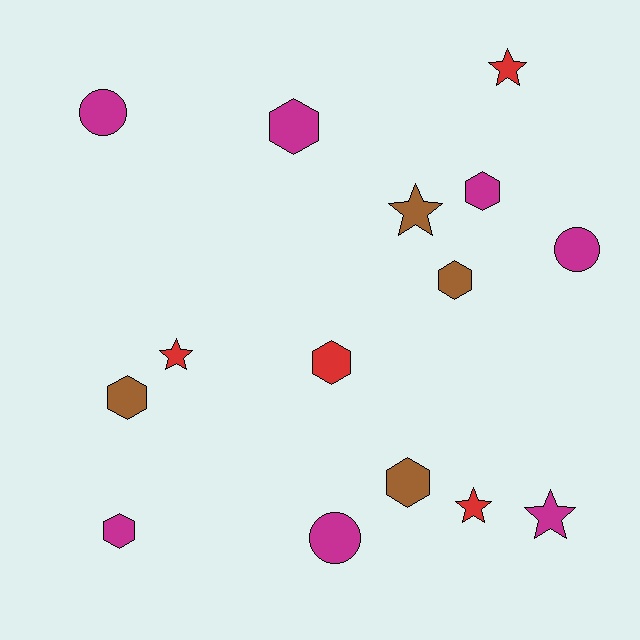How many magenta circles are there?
There are 3 magenta circles.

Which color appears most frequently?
Magenta, with 7 objects.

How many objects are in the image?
There are 15 objects.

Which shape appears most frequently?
Hexagon, with 7 objects.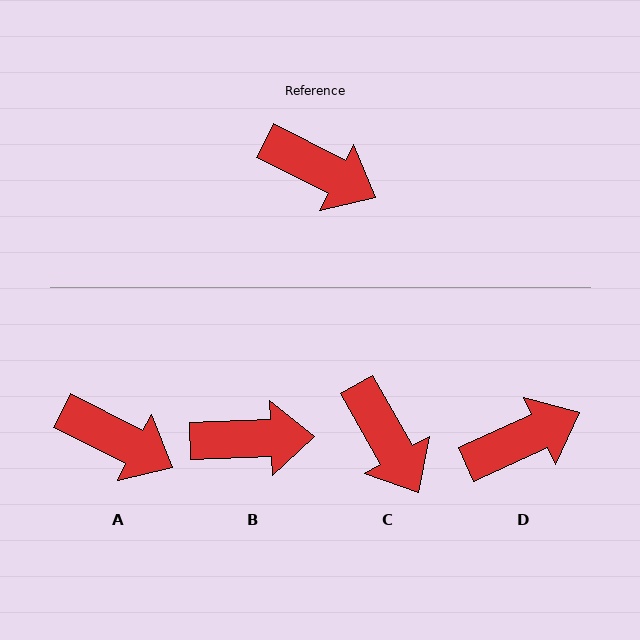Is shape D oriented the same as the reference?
No, it is off by about 52 degrees.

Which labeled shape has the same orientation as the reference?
A.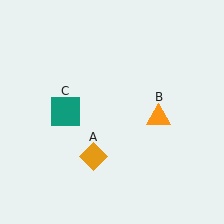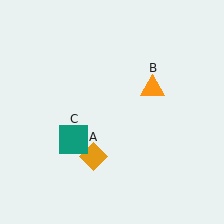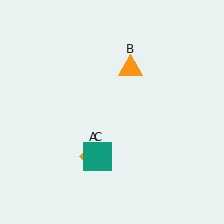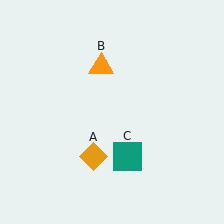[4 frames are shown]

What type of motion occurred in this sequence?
The orange triangle (object B), teal square (object C) rotated counterclockwise around the center of the scene.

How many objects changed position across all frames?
2 objects changed position: orange triangle (object B), teal square (object C).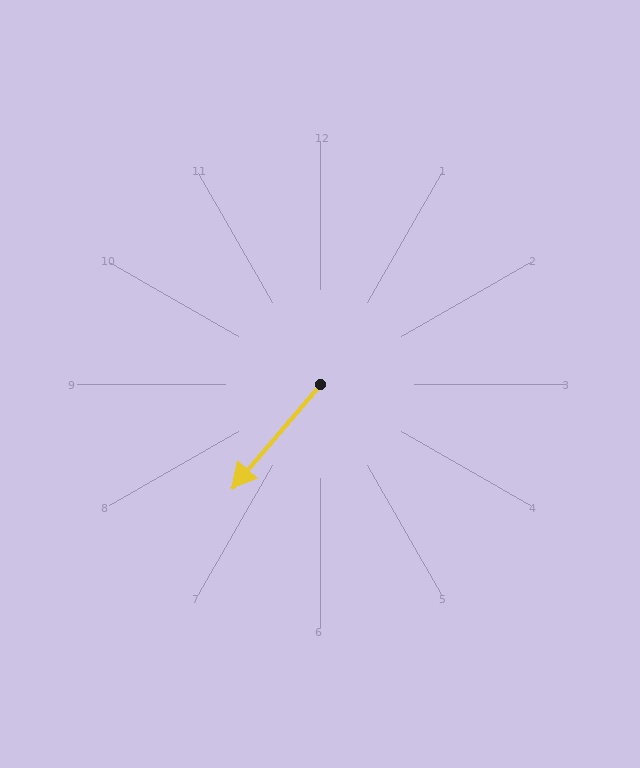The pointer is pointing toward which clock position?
Roughly 7 o'clock.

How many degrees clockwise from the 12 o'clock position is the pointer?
Approximately 220 degrees.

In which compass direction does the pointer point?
Southwest.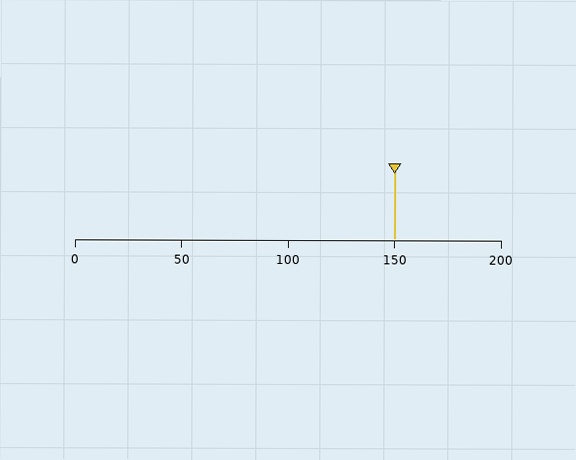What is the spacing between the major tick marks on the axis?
The major ticks are spaced 50 apart.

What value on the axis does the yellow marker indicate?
The marker indicates approximately 150.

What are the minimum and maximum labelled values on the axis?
The axis runs from 0 to 200.